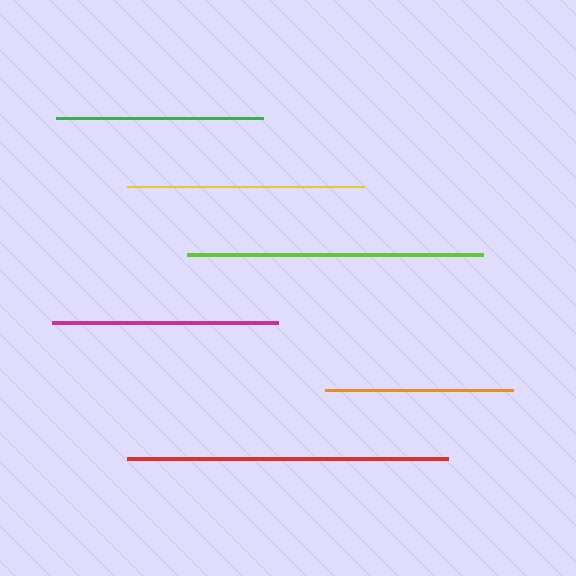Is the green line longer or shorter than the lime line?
The lime line is longer than the green line.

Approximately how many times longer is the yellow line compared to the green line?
The yellow line is approximately 1.1 times the length of the green line.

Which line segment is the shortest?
The orange line is the shortest at approximately 187 pixels.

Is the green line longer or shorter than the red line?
The red line is longer than the green line.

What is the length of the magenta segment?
The magenta segment is approximately 226 pixels long.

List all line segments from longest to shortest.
From longest to shortest: red, lime, yellow, magenta, green, orange.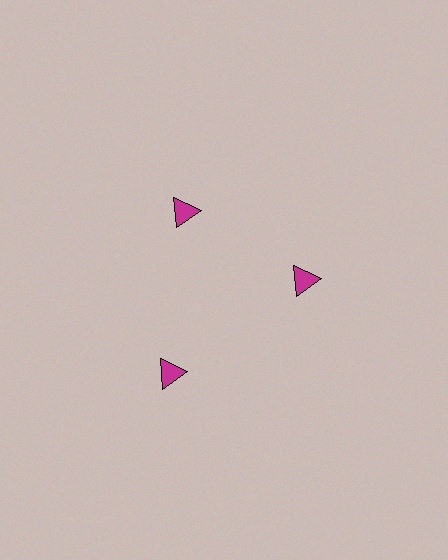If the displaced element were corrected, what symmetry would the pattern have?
It would have 3-fold rotational symmetry — the pattern would map onto itself every 120 degrees.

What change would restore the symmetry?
The symmetry would be restored by moving it inward, back onto the ring so that all 3 triangles sit at equal angles and equal distance from the center.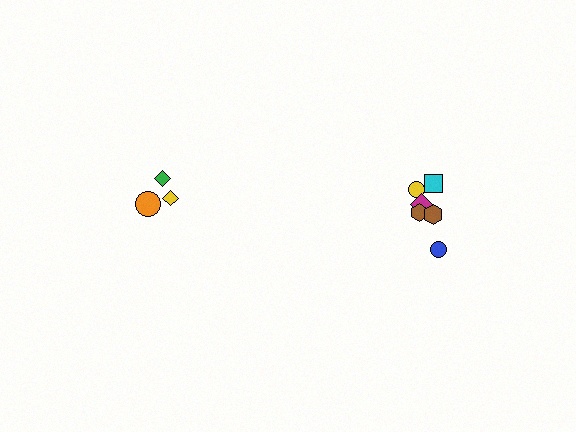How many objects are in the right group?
There are 6 objects.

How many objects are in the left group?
There are 3 objects.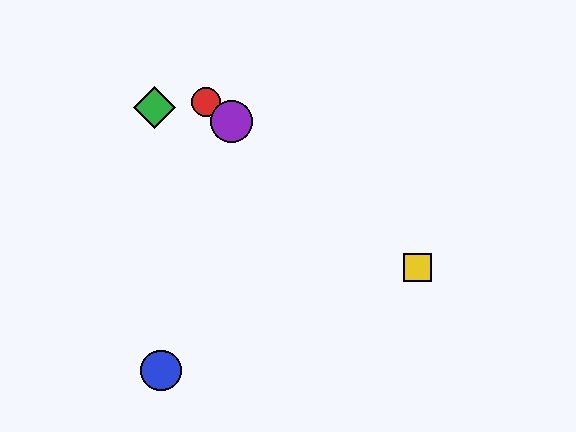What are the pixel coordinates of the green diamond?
The green diamond is at (155, 108).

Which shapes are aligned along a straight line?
The red circle, the yellow square, the purple circle are aligned along a straight line.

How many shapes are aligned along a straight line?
3 shapes (the red circle, the yellow square, the purple circle) are aligned along a straight line.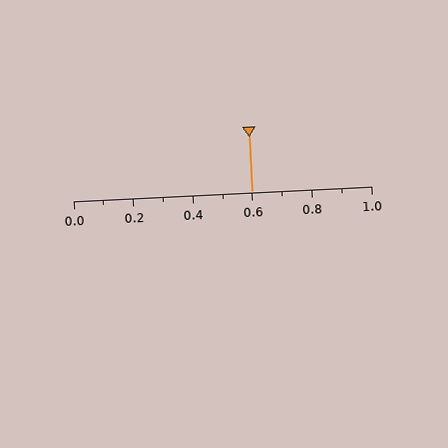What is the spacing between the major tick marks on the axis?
The major ticks are spaced 0.2 apart.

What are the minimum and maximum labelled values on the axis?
The axis runs from 0.0 to 1.0.